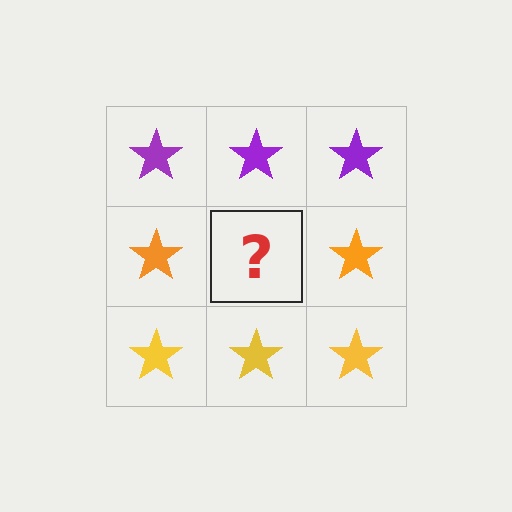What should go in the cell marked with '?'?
The missing cell should contain an orange star.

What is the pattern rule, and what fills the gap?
The rule is that each row has a consistent color. The gap should be filled with an orange star.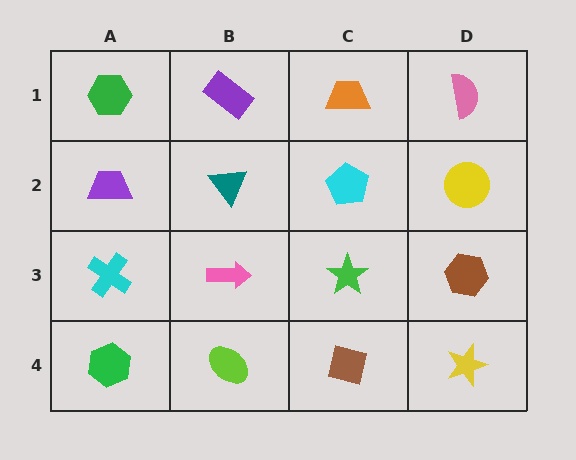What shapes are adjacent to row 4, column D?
A brown hexagon (row 3, column D), a brown square (row 4, column C).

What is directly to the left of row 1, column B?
A green hexagon.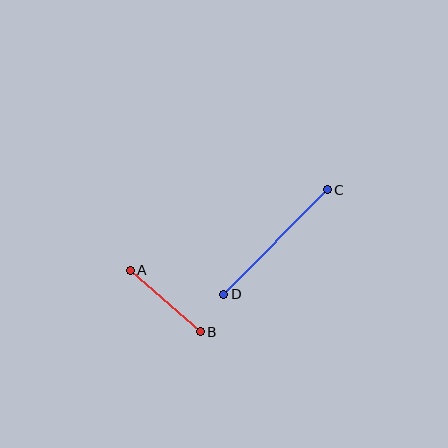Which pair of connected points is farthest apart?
Points C and D are farthest apart.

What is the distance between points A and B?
The distance is approximately 93 pixels.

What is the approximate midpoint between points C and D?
The midpoint is at approximately (275, 242) pixels.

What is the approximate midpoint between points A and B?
The midpoint is at approximately (165, 301) pixels.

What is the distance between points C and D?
The distance is approximately 147 pixels.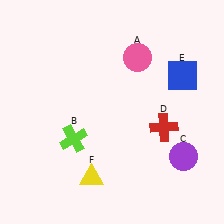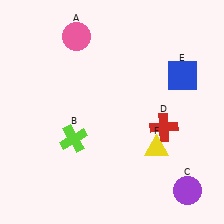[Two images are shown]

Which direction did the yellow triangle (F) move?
The yellow triangle (F) moved right.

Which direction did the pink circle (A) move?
The pink circle (A) moved left.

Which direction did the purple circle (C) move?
The purple circle (C) moved down.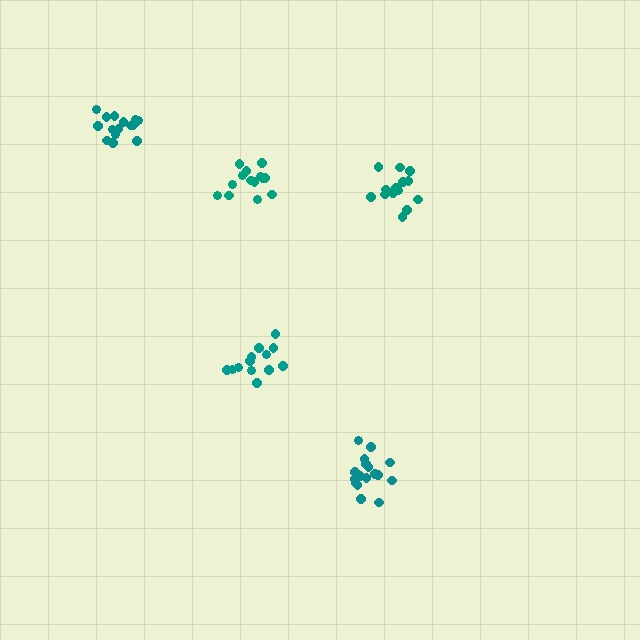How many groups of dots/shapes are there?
There are 5 groups.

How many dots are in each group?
Group 1: 13 dots, Group 2: 17 dots, Group 3: 14 dots, Group 4: 16 dots, Group 5: 14 dots (74 total).